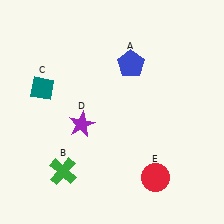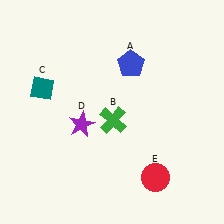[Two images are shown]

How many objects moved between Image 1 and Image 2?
1 object moved between the two images.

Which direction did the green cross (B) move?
The green cross (B) moved up.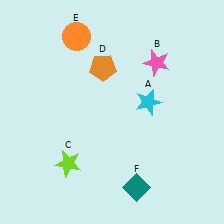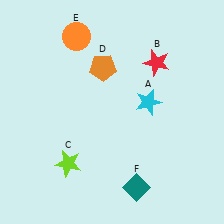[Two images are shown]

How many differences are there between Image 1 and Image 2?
There is 1 difference between the two images.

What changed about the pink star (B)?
In Image 1, B is pink. In Image 2, it changed to red.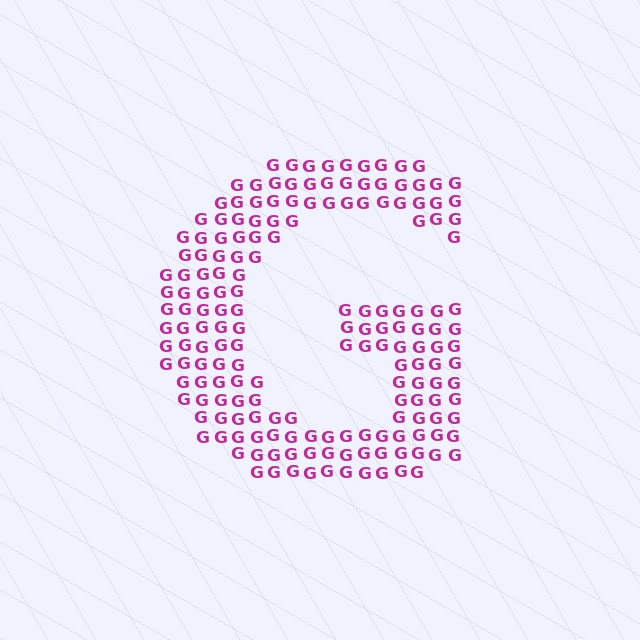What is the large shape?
The large shape is the letter G.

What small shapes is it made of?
It is made of small letter G's.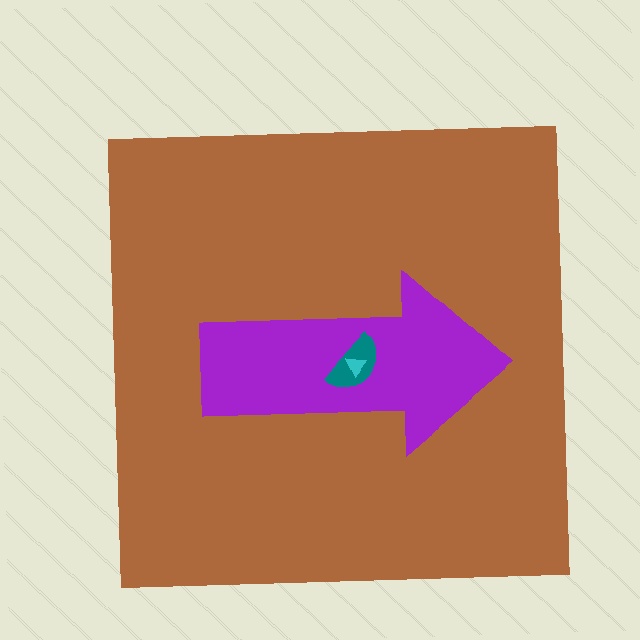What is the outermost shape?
The brown square.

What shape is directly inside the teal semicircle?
The cyan triangle.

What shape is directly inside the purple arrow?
The teal semicircle.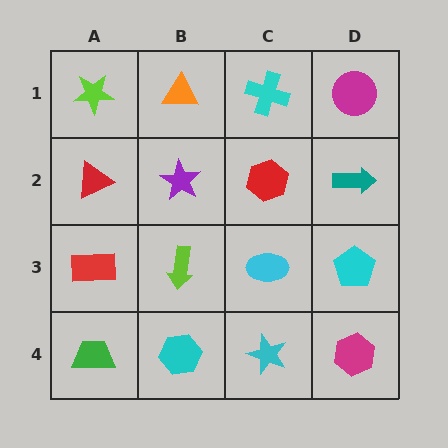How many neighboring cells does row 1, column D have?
2.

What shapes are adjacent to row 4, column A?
A red rectangle (row 3, column A), a cyan hexagon (row 4, column B).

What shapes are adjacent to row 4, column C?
A cyan ellipse (row 3, column C), a cyan hexagon (row 4, column B), a magenta hexagon (row 4, column D).